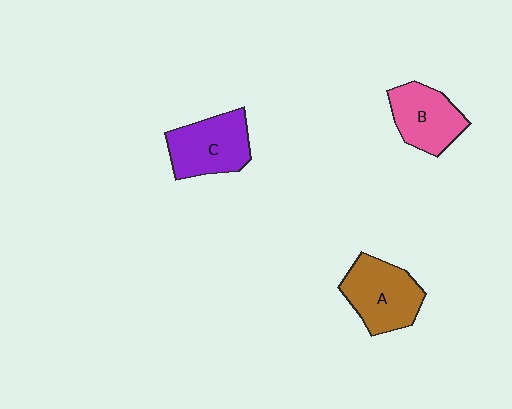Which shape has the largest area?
Shape A (brown).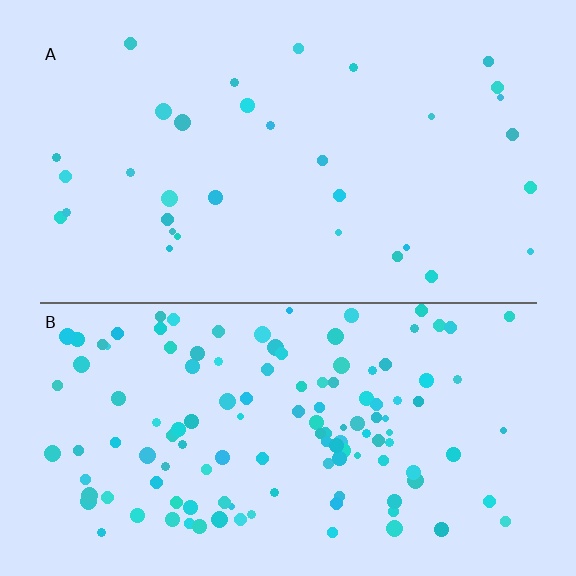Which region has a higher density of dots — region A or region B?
B (the bottom).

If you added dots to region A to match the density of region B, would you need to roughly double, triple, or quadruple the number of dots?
Approximately quadruple.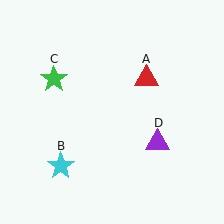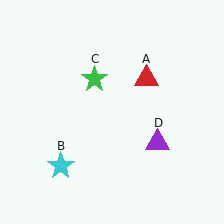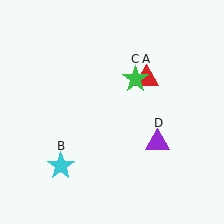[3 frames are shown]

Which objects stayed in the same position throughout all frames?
Red triangle (object A) and cyan star (object B) and purple triangle (object D) remained stationary.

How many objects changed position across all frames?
1 object changed position: green star (object C).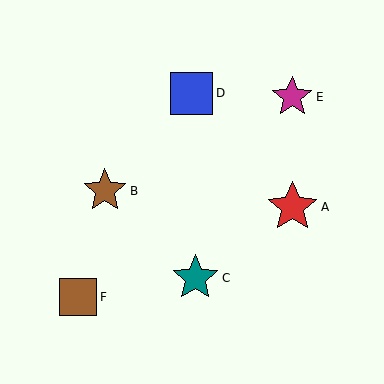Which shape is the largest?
The red star (labeled A) is the largest.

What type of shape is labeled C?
Shape C is a teal star.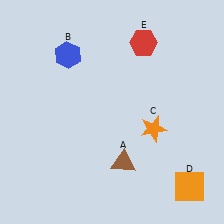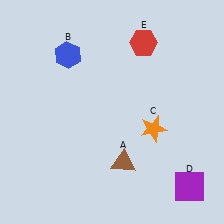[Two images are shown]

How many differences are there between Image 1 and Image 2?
There is 1 difference between the two images.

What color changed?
The square (D) changed from orange in Image 1 to purple in Image 2.